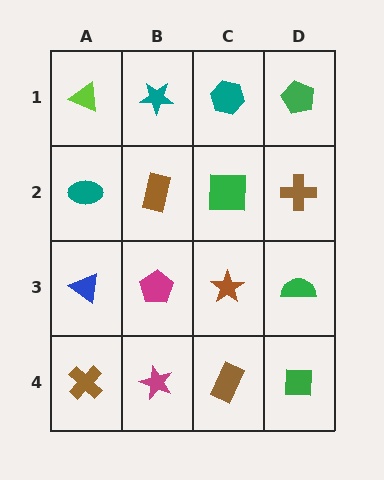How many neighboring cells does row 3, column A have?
3.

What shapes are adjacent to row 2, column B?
A teal star (row 1, column B), a magenta pentagon (row 3, column B), a teal ellipse (row 2, column A), a green square (row 2, column C).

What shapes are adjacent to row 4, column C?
A brown star (row 3, column C), a magenta star (row 4, column B), a green square (row 4, column D).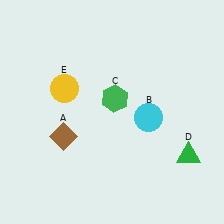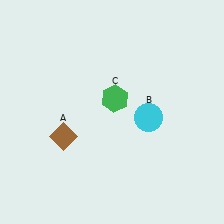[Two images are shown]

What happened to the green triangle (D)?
The green triangle (D) was removed in Image 2. It was in the bottom-right area of Image 1.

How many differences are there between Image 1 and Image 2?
There are 2 differences between the two images.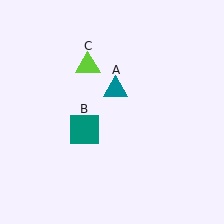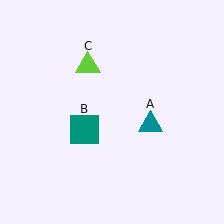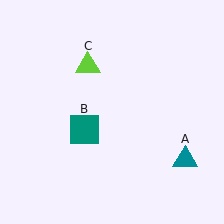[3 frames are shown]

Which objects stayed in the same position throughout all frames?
Teal square (object B) and lime triangle (object C) remained stationary.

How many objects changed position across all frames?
1 object changed position: teal triangle (object A).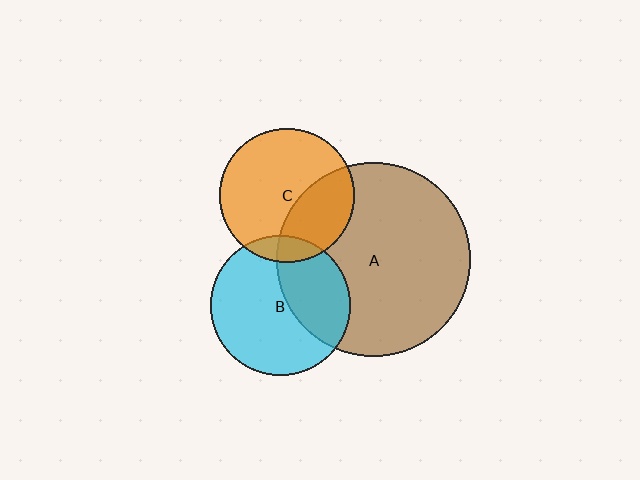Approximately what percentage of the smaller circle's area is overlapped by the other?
Approximately 35%.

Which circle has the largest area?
Circle A (brown).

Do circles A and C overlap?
Yes.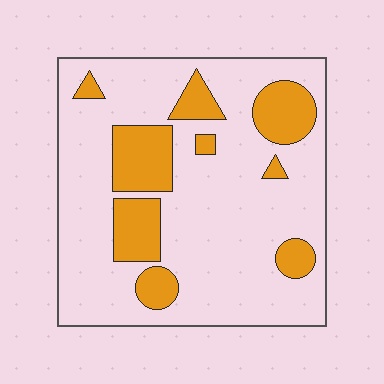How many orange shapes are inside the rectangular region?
9.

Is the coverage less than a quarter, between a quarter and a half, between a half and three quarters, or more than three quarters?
Less than a quarter.